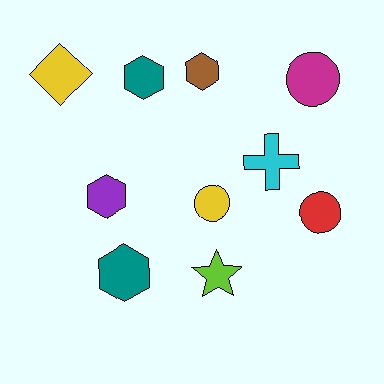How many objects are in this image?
There are 10 objects.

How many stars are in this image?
There is 1 star.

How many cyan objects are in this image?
There is 1 cyan object.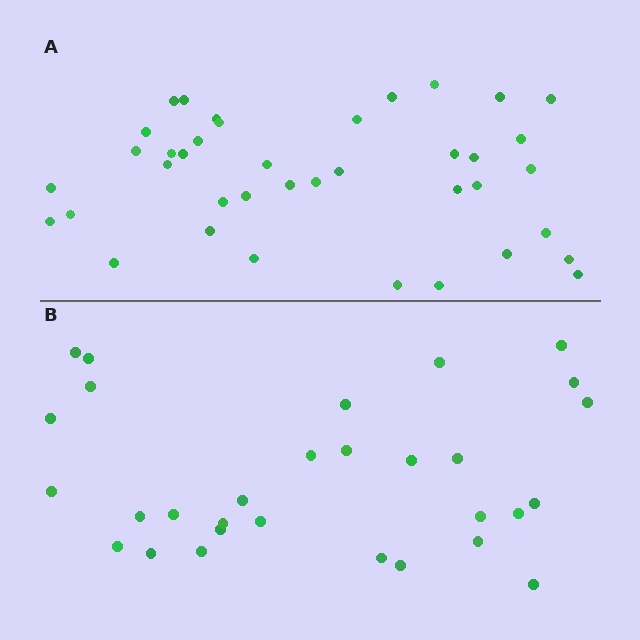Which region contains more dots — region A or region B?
Region A (the top region) has more dots.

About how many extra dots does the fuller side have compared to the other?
Region A has roughly 8 or so more dots than region B.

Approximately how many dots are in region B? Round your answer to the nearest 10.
About 30 dots.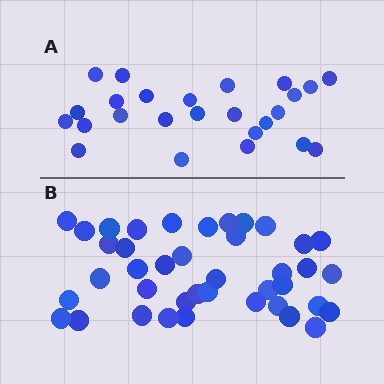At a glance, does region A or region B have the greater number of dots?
Region B (the bottom region) has more dots.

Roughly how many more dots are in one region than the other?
Region B has approximately 15 more dots than region A.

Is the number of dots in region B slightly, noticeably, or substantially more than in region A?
Region B has substantially more. The ratio is roughly 1.6 to 1.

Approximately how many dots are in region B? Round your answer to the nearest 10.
About 40 dots.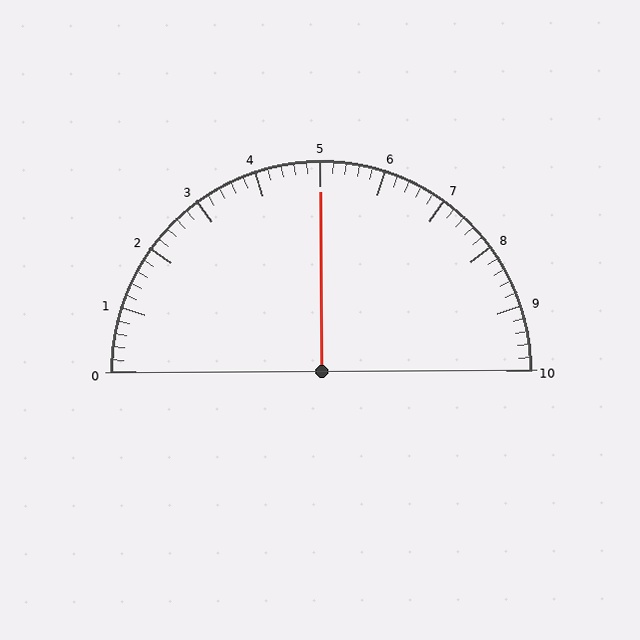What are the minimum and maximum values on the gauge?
The gauge ranges from 0 to 10.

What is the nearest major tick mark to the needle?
The nearest major tick mark is 5.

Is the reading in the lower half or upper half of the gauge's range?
The reading is in the upper half of the range (0 to 10).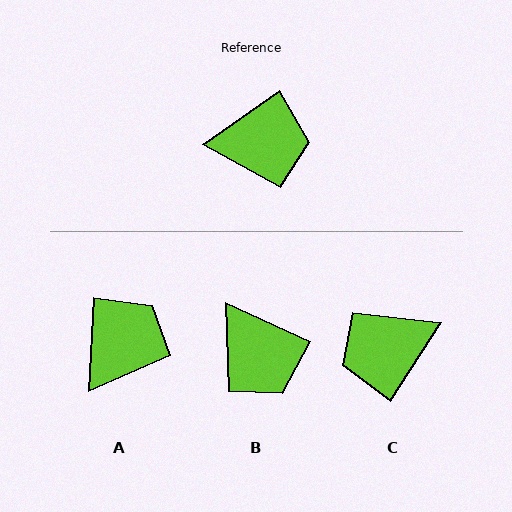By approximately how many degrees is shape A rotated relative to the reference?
Approximately 53 degrees counter-clockwise.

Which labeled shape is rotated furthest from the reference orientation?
C, about 157 degrees away.